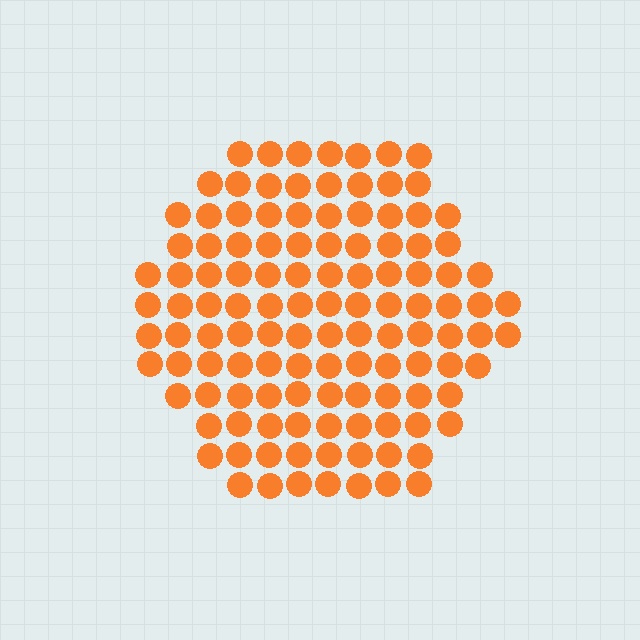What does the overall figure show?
The overall figure shows a hexagon.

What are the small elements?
The small elements are circles.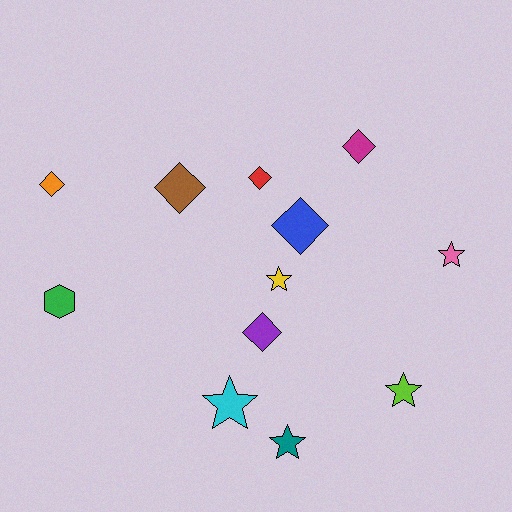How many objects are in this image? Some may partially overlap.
There are 12 objects.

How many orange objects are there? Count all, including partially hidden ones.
There is 1 orange object.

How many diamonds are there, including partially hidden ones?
There are 6 diamonds.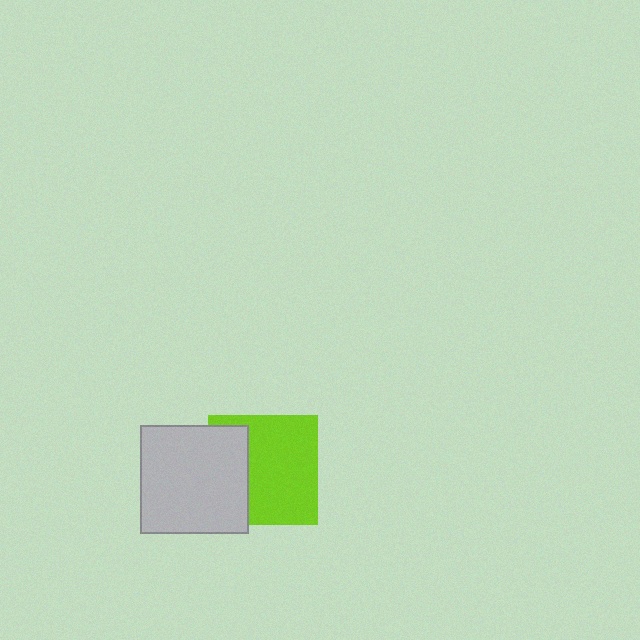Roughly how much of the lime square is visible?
Most of it is visible (roughly 65%).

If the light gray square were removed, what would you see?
You would see the complete lime square.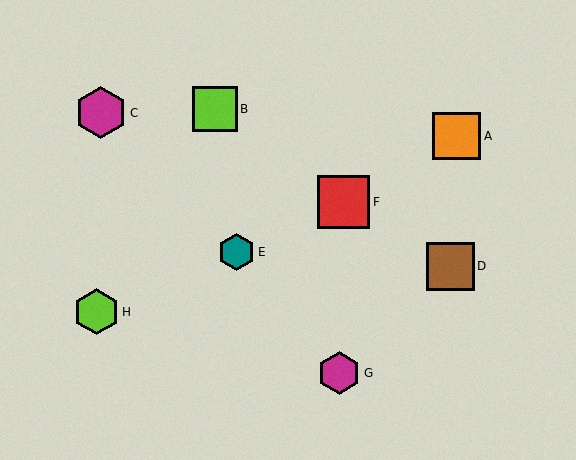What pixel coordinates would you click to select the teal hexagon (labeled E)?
Click at (237, 252) to select the teal hexagon E.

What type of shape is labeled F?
Shape F is a red square.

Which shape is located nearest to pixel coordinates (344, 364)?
The magenta hexagon (labeled G) at (339, 373) is nearest to that location.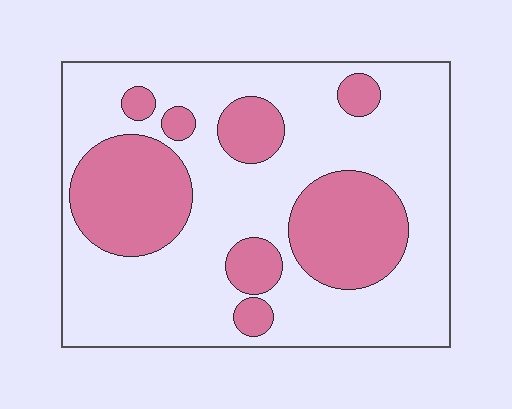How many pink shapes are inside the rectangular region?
8.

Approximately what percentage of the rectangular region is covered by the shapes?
Approximately 30%.